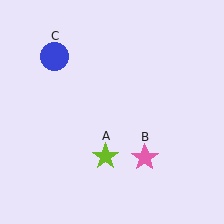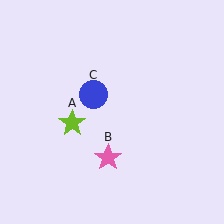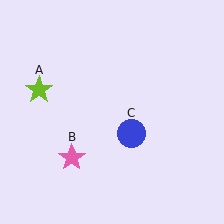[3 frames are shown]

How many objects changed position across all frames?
3 objects changed position: lime star (object A), pink star (object B), blue circle (object C).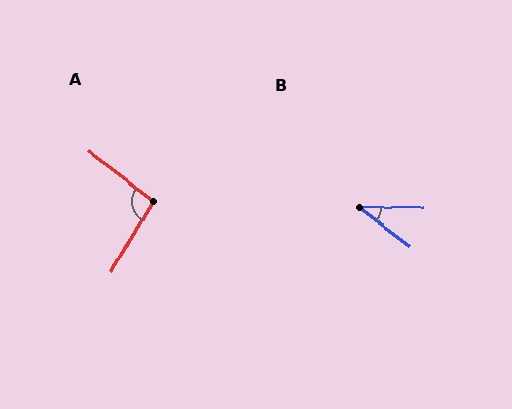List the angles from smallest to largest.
B (38°), A (97°).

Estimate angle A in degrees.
Approximately 97 degrees.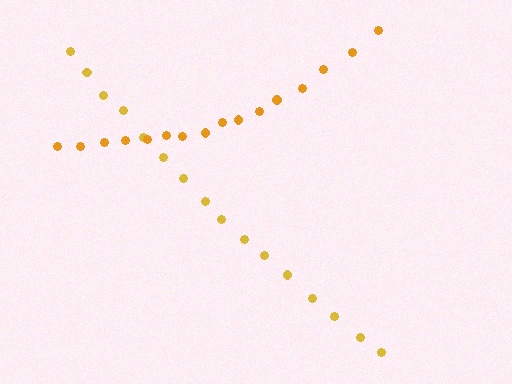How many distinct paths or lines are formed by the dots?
There are 2 distinct paths.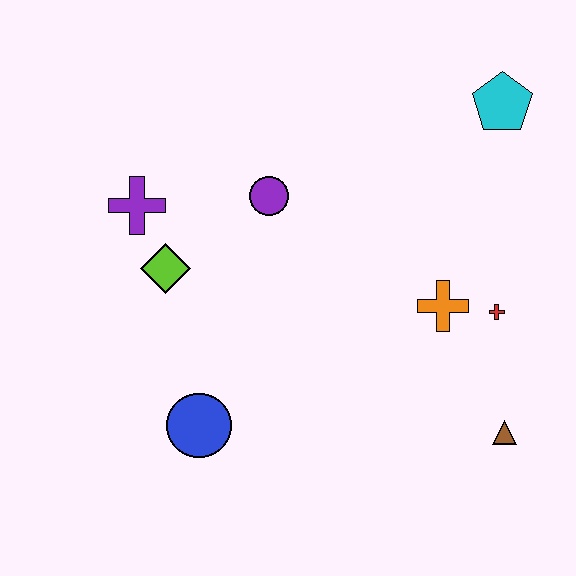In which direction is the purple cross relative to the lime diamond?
The purple cross is above the lime diamond.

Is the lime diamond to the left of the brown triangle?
Yes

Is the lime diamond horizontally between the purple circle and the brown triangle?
No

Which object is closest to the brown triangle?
The red cross is closest to the brown triangle.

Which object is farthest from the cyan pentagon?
The blue circle is farthest from the cyan pentagon.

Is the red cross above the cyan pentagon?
No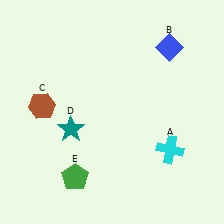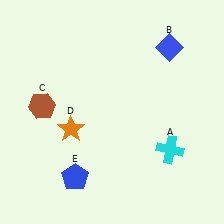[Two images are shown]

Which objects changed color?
D changed from teal to orange. E changed from green to blue.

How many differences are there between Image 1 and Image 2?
There are 2 differences between the two images.